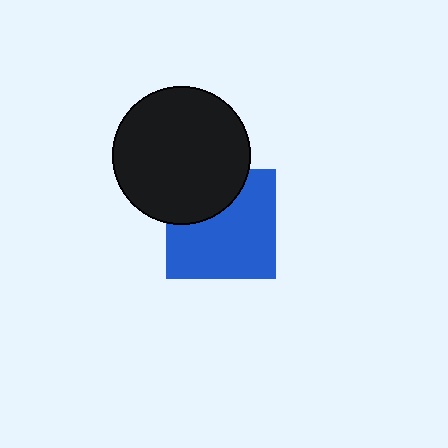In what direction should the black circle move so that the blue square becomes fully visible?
The black circle should move up. That is the shortest direction to clear the overlap and leave the blue square fully visible.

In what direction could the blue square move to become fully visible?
The blue square could move down. That would shift it out from behind the black circle entirely.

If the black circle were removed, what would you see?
You would see the complete blue square.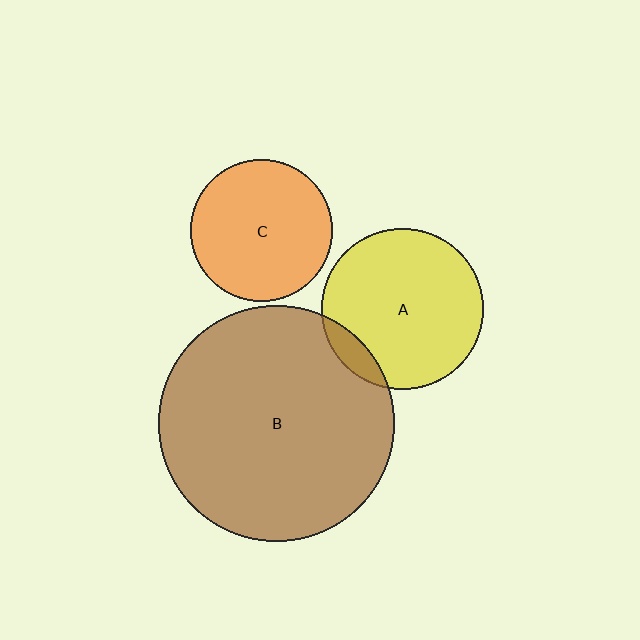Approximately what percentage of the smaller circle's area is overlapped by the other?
Approximately 10%.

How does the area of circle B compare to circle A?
Approximately 2.1 times.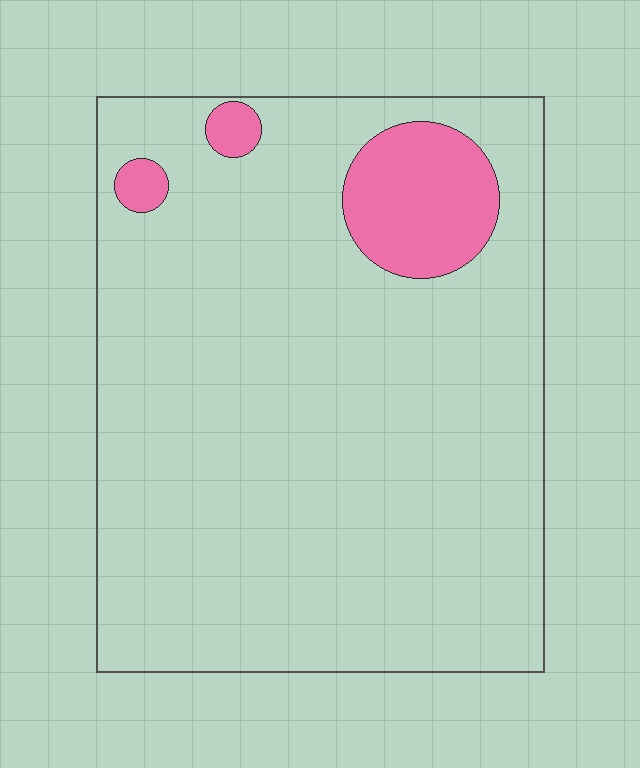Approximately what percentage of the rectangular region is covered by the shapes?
Approximately 10%.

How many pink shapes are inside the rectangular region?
3.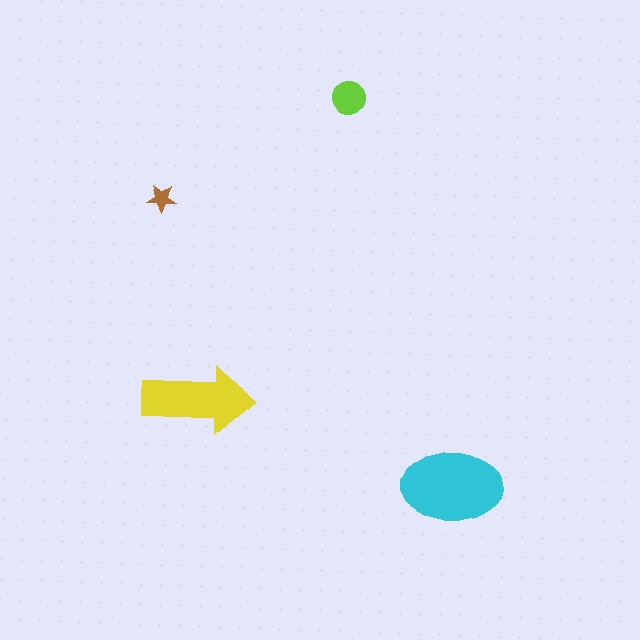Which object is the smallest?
The brown star.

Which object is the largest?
The cyan ellipse.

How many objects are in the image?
There are 4 objects in the image.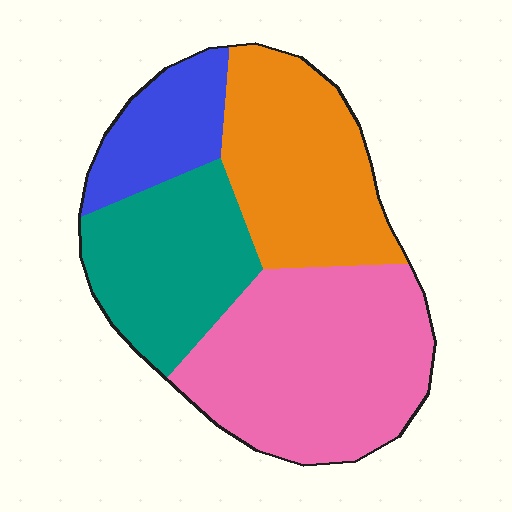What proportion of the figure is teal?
Teal takes up less than a quarter of the figure.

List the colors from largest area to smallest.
From largest to smallest: pink, orange, teal, blue.